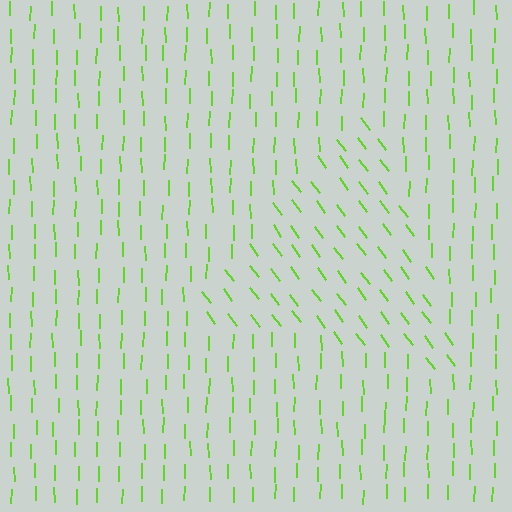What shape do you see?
I see a triangle.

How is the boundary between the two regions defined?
The boundary is defined purely by a change in line orientation (approximately 36 degrees difference). All lines are the same color and thickness.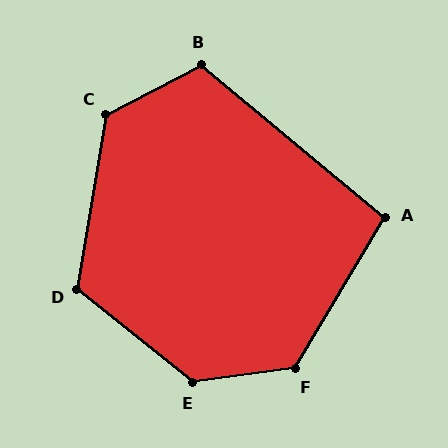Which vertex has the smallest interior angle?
A, at approximately 99 degrees.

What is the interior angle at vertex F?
Approximately 128 degrees (obtuse).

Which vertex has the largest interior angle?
E, at approximately 134 degrees.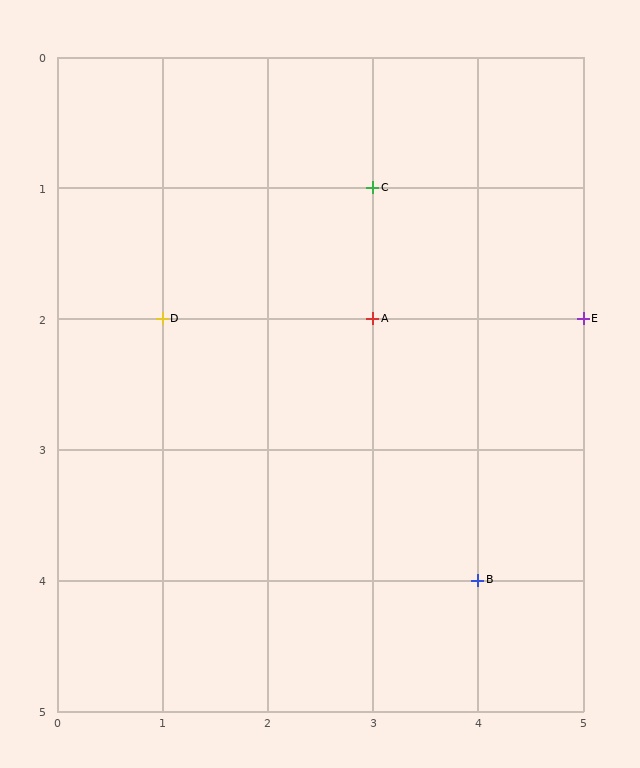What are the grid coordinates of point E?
Point E is at grid coordinates (5, 2).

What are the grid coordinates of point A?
Point A is at grid coordinates (3, 2).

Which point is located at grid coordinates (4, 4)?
Point B is at (4, 4).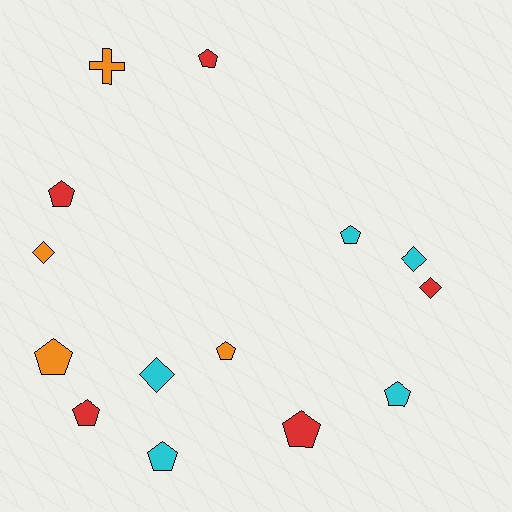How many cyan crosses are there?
There are no cyan crosses.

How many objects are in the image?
There are 14 objects.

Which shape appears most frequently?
Pentagon, with 9 objects.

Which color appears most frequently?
Red, with 5 objects.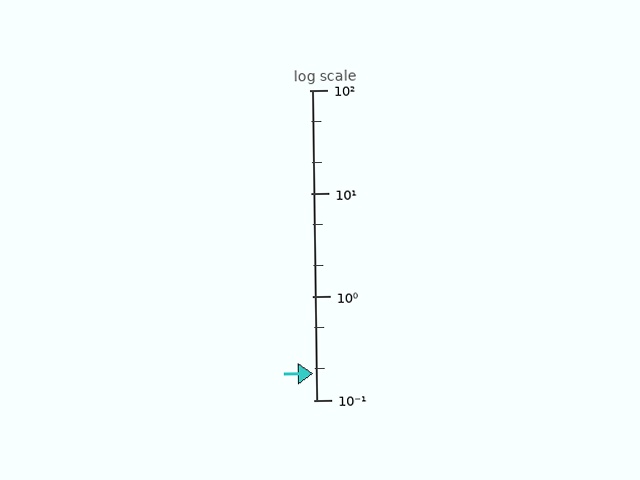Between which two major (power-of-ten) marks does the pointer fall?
The pointer is between 0.1 and 1.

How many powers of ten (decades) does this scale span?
The scale spans 3 decades, from 0.1 to 100.